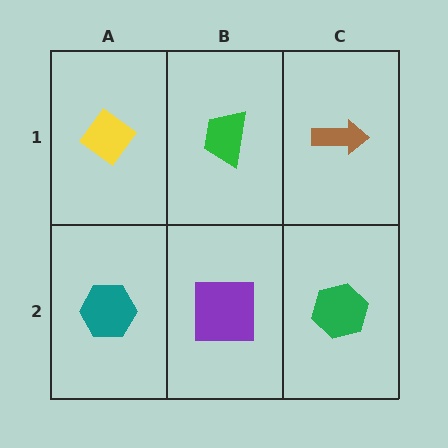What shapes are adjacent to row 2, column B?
A green trapezoid (row 1, column B), a teal hexagon (row 2, column A), a green hexagon (row 2, column C).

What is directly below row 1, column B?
A purple square.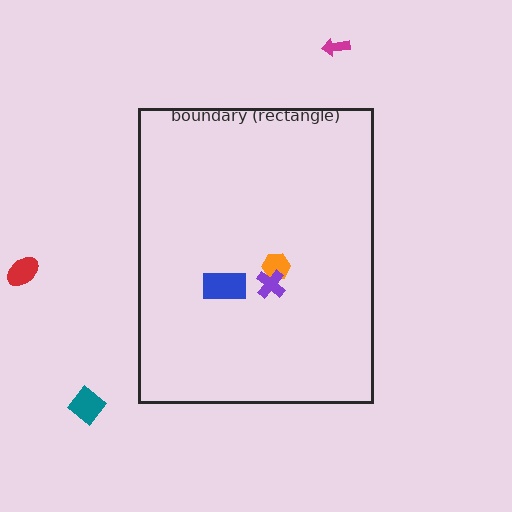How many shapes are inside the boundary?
3 inside, 3 outside.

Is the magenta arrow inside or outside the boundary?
Outside.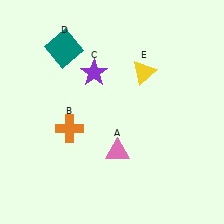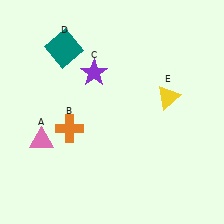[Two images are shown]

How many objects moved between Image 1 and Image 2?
2 objects moved between the two images.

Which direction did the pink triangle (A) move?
The pink triangle (A) moved left.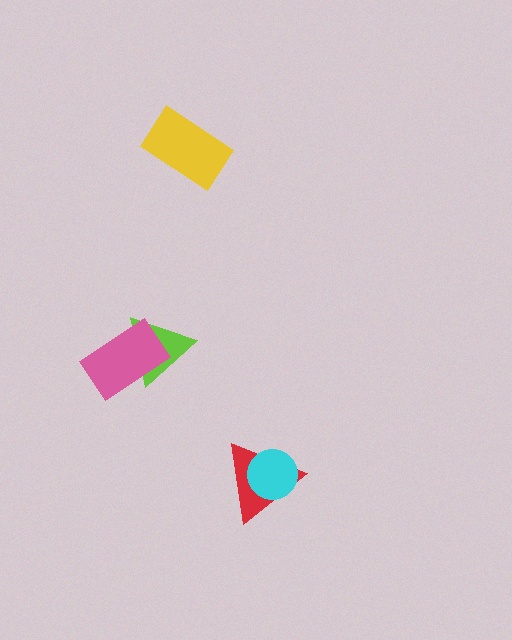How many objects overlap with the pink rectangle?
1 object overlaps with the pink rectangle.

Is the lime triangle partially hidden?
Yes, it is partially covered by another shape.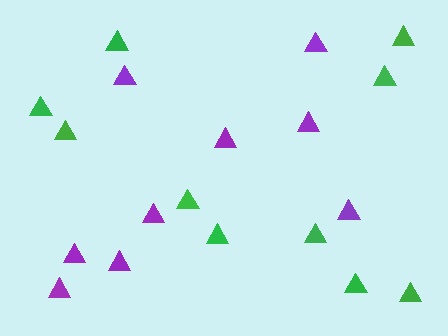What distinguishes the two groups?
There are 2 groups: one group of purple triangles (9) and one group of green triangles (10).